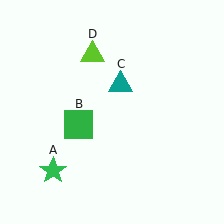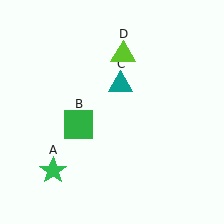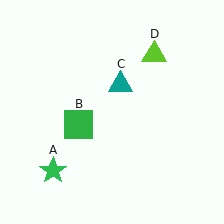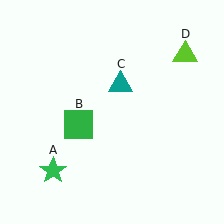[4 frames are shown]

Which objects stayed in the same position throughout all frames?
Green star (object A) and green square (object B) and teal triangle (object C) remained stationary.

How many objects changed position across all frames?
1 object changed position: lime triangle (object D).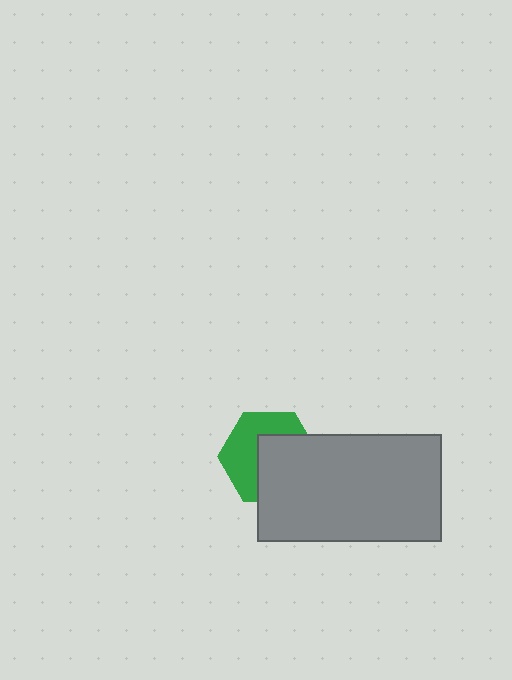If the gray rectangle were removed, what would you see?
You would see the complete green hexagon.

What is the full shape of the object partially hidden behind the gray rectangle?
The partially hidden object is a green hexagon.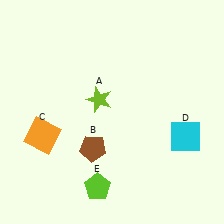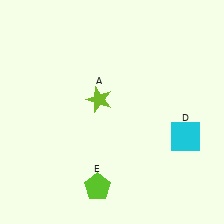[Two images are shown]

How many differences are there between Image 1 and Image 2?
There are 2 differences between the two images.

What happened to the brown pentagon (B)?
The brown pentagon (B) was removed in Image 2. It was in the bottom-left area of Image 1.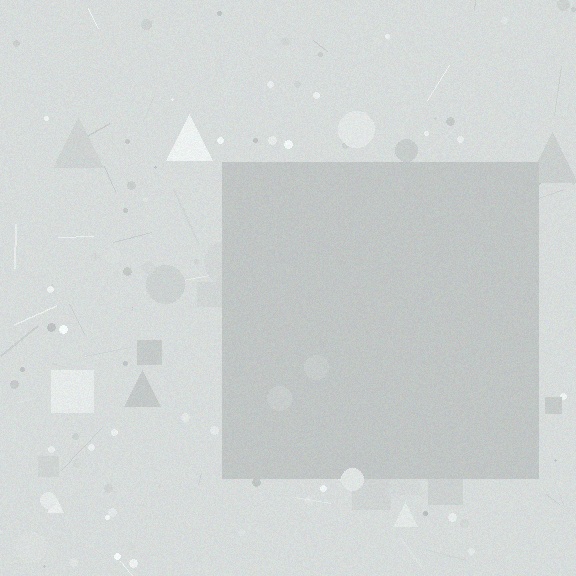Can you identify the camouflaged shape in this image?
The camouflaged shape is a square.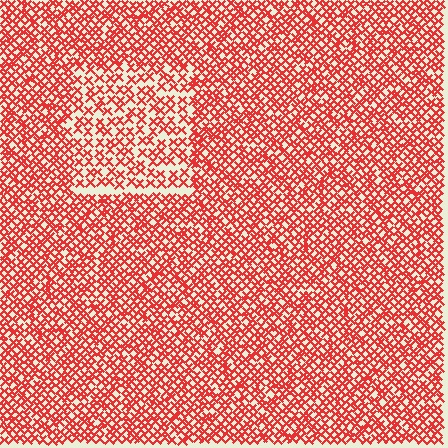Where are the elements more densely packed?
The elements are more densely packed outside the rectangle boundary.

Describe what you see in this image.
The image contains small red elements arranged at two different densities. A rectangle-shaped region is visible where the elements are less densely packed than the surrounding area.